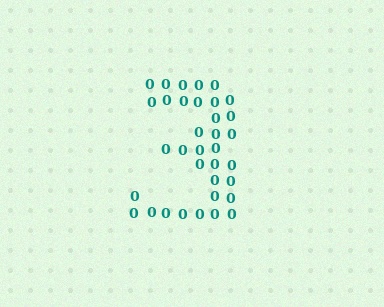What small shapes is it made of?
It is made of small digit 0's.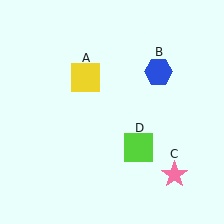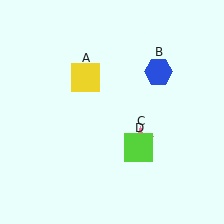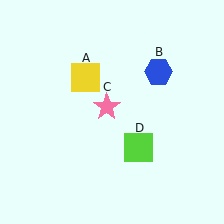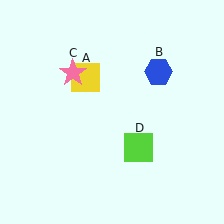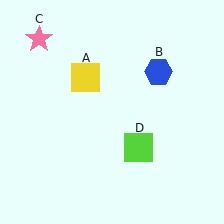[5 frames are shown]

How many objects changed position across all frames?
1 object changed position: pink star (object C).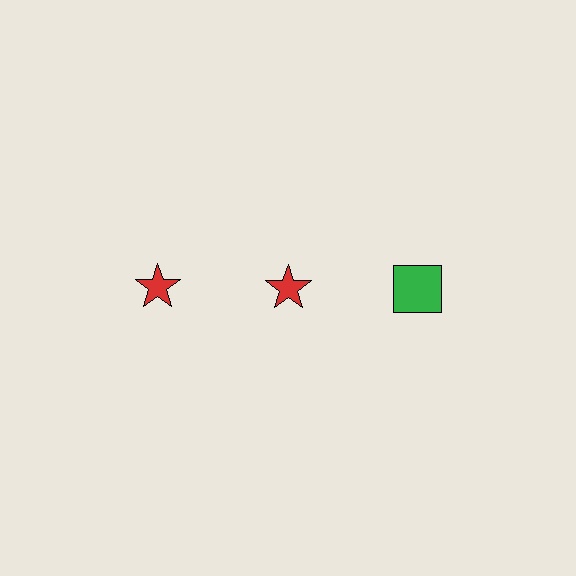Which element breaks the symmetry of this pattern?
The green square in the top row, center column breaks the symmetry. All other shapes are red stars.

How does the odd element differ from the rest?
It differs in both color (green instead of red) and shape (square instead of star).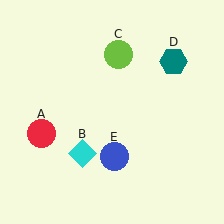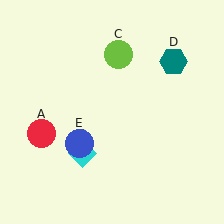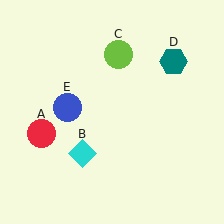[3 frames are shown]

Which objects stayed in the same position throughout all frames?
Red circle (object A) and cyan diamond (object B) and lime circle (object C) and teal hexagon (object D) remained stationary.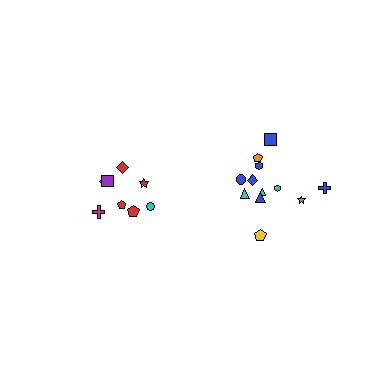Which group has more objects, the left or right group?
The right group.